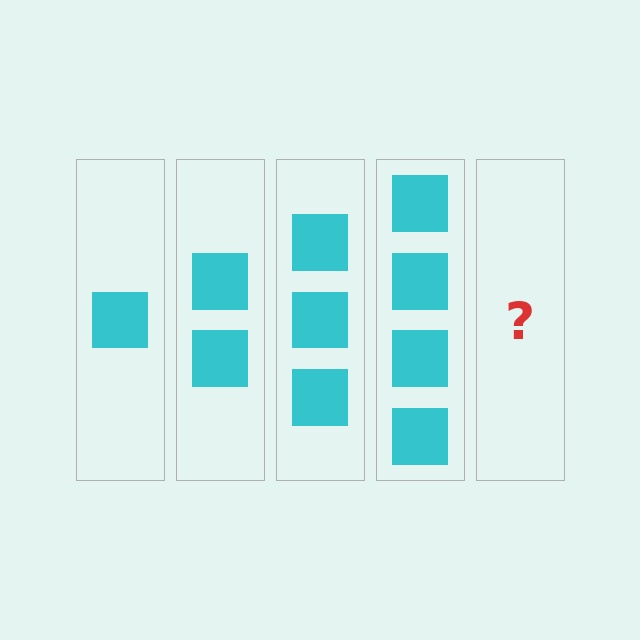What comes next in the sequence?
The next element should be 5 squares.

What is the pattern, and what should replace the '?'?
The pattern is that each step adds one more square. The '?' should be 5 squares.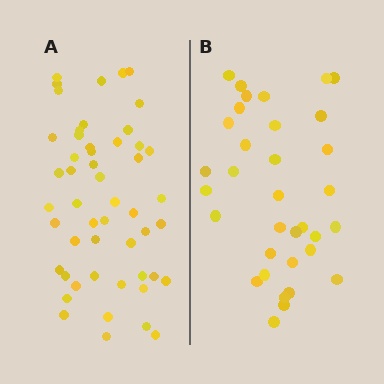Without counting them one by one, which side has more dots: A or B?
Region A (the left region) has more dots.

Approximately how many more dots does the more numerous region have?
Region A has approximately 15 more dots than region B.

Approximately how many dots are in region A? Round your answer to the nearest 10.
About 50 dots. (The exact count is 51, which rounds to 50.)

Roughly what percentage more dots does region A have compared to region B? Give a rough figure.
About 50% more.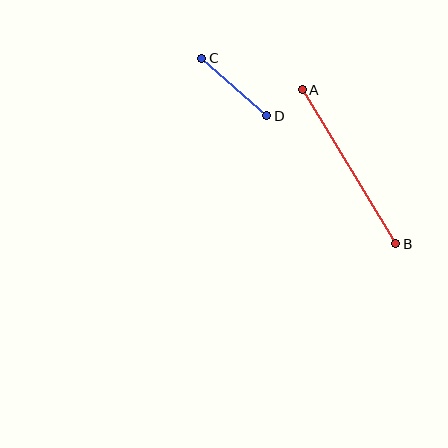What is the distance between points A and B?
The distance is approximately 180 pixels.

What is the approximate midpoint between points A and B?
The midpoint is at approximately (349, 167) pixels.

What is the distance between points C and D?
The distance is approximately 87 pixels.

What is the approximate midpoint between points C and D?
The midpoint is at approximately (234, 87) pixels.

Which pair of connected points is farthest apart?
Points A and B are farthest apart.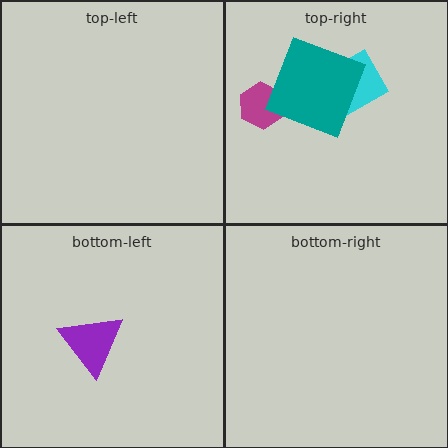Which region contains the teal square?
The top-right region.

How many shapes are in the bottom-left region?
1.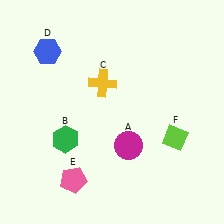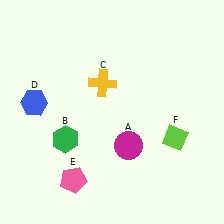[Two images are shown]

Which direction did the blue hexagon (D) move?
The blue hexagon (D) moved down.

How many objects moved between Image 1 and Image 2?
1 object moved between the two images.